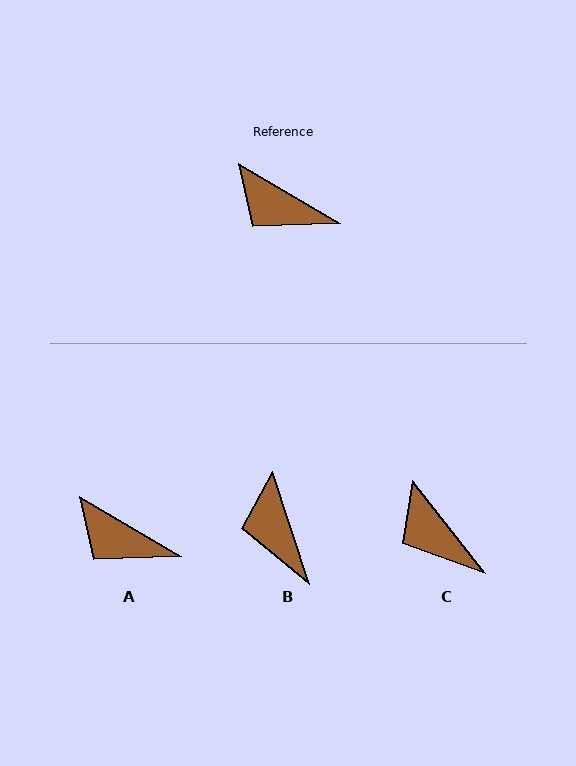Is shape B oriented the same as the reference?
No, it is off by about 41 degrees.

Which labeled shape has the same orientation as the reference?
A.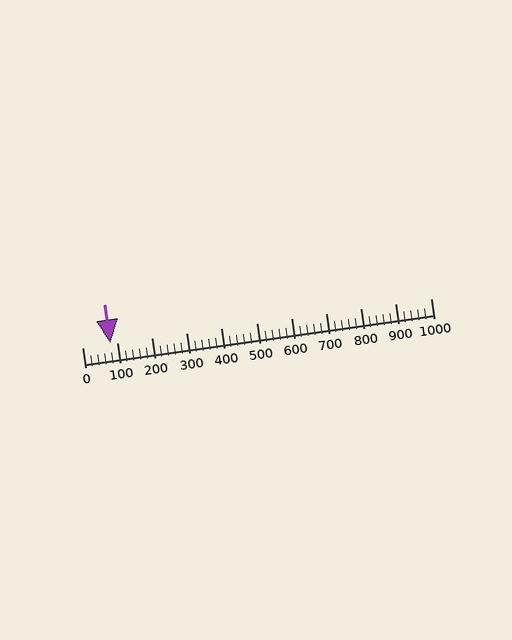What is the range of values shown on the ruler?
The ruler shows values from 0 to 1000.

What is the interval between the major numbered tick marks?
The major tick marks are spaced 100 units apart.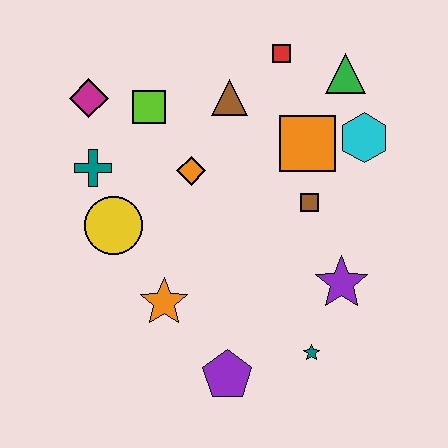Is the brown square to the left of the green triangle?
Yes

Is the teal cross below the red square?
Yes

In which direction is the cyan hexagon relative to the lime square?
The cyan hexagon is to the right of the lime square.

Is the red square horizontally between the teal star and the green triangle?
No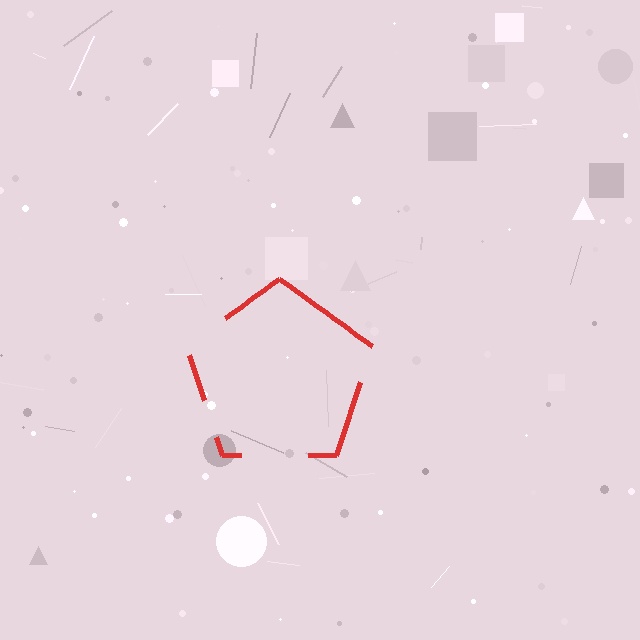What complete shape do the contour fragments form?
The contour fragments form a pentagon.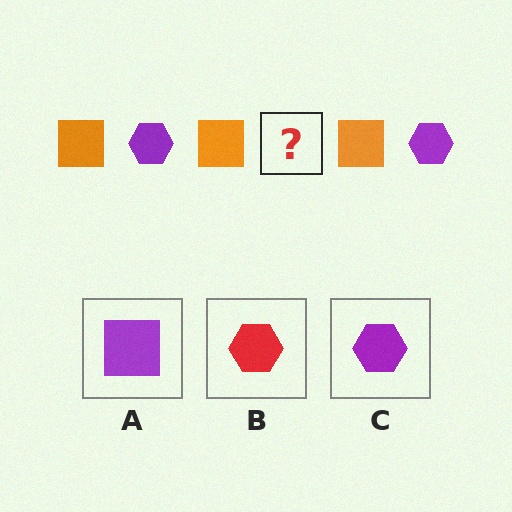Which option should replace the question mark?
Option C.